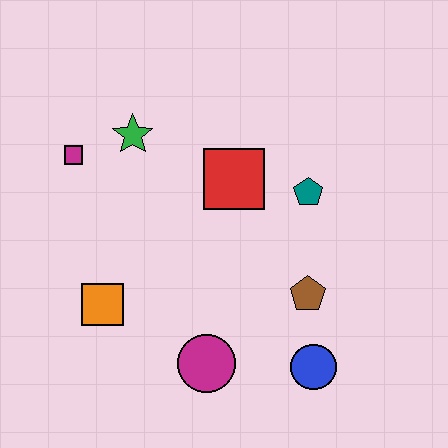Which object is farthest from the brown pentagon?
The magenta square is farthest from the brown pentagon.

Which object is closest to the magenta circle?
The blue circle is closest to the magenta circle.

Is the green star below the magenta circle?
No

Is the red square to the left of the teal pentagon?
Yes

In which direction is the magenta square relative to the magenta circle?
The magenta square is above the magenta circle.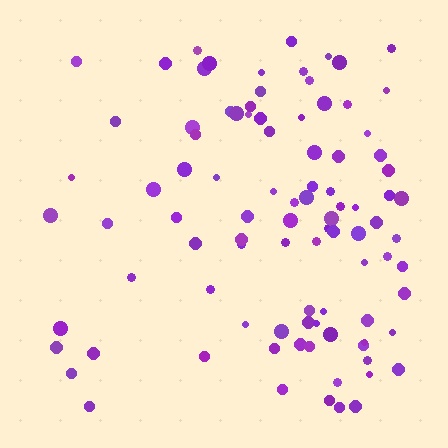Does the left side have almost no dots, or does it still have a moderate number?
Still a moderate number, just noticeably fewer than the right.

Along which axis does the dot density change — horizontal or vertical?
Horizontal.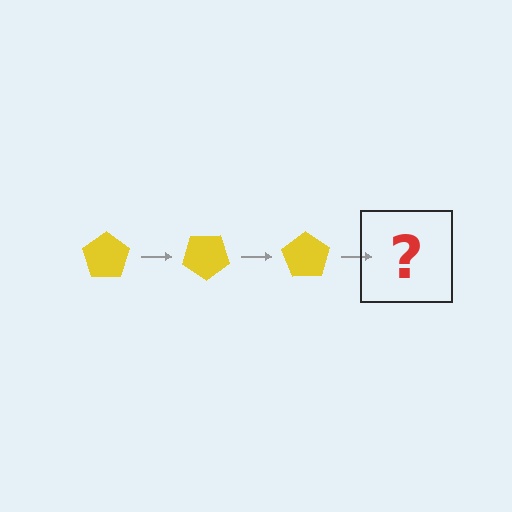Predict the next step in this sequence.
The next step is a yellow pentagon rotated 105 degrees.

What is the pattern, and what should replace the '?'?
The pattern is that the pentagon rotates 35 degrees each step. The '?' should be a yellow pentagon rotated 105 degrees.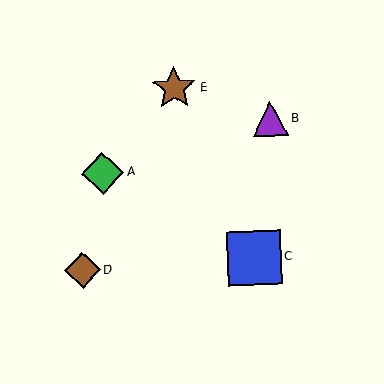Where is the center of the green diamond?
The center of the green diamond is at (103, 173).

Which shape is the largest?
The blue square (labeled C) is the largest.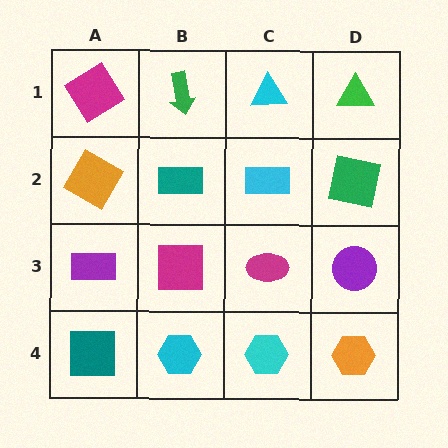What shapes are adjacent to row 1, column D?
A green square (row 2, column D), a cyan triangle (row 1, column C).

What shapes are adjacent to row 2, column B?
A green arrow (row 1, column B), a magenta square (row 3, column B), an orange square (row 2, column A), a cyan rectangle (row 2, column C).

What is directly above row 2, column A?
A magenta diamond.